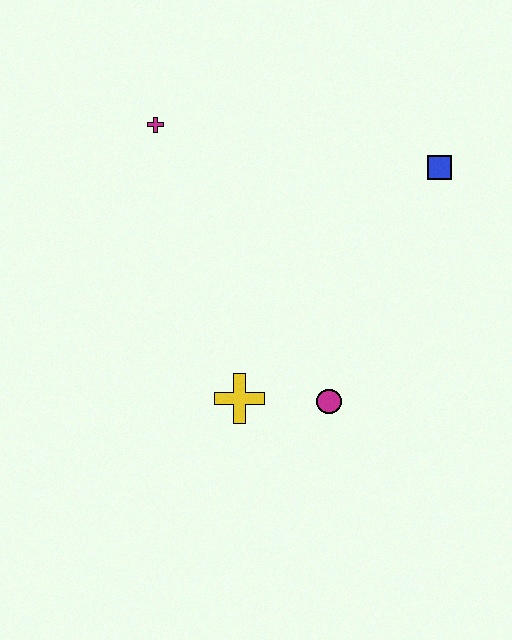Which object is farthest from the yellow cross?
The blue square is farthest from the yellow cross.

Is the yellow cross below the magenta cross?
Yes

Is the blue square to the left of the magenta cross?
No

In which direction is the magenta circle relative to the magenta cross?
The magenta circle is below the magenta cross.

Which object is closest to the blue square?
The magenta circle is closest to the blue square.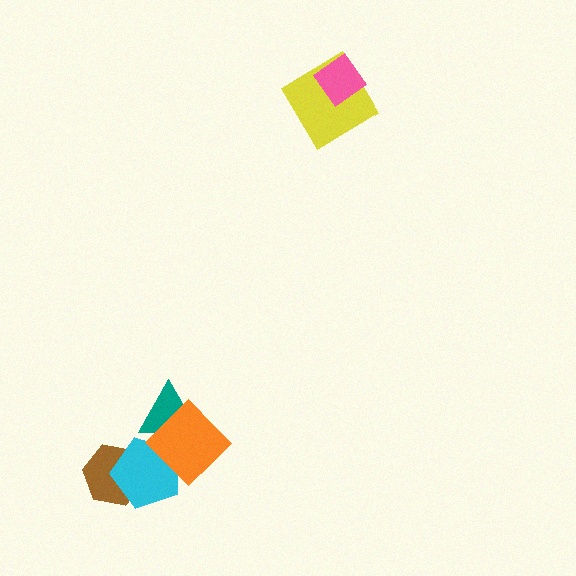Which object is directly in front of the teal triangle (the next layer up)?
The cyan pentagon is directly in front of the teal triangle.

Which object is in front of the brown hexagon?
The cyan pentagon is in front of the brown hexagon.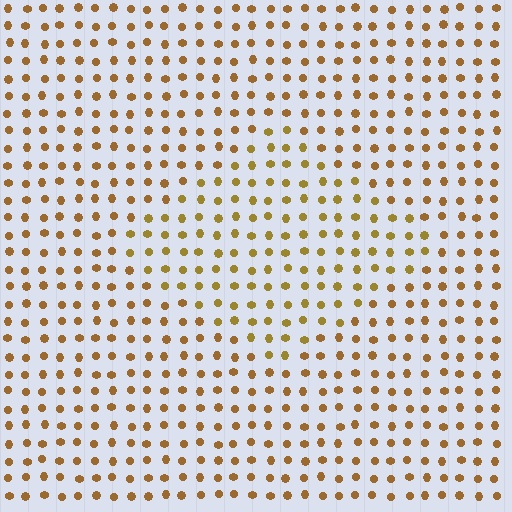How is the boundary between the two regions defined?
The boundary is defined purely by a slight shift in hue (about 15 degrees). Spacing, size, and orientation are identical on both sides.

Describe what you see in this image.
The image is filled with small brown elements in a uniform arrangement. A diamond-shaped region is visible where the elements are tinted to a slightly different hue, forming a subtle color boundary.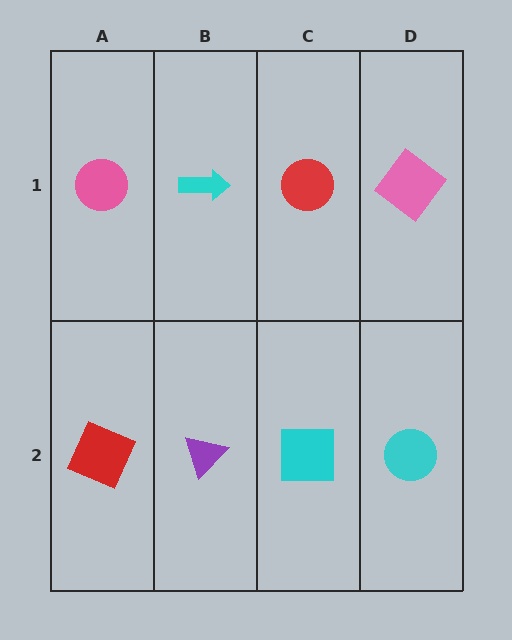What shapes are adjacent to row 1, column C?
A cyan square (row 2, column C), a cyan arrow (row 1, column B), a pink diamond (row 1, column D).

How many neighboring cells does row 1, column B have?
3.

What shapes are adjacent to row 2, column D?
A pink diamond (row 1, column D), a cyan square (row 2, column C).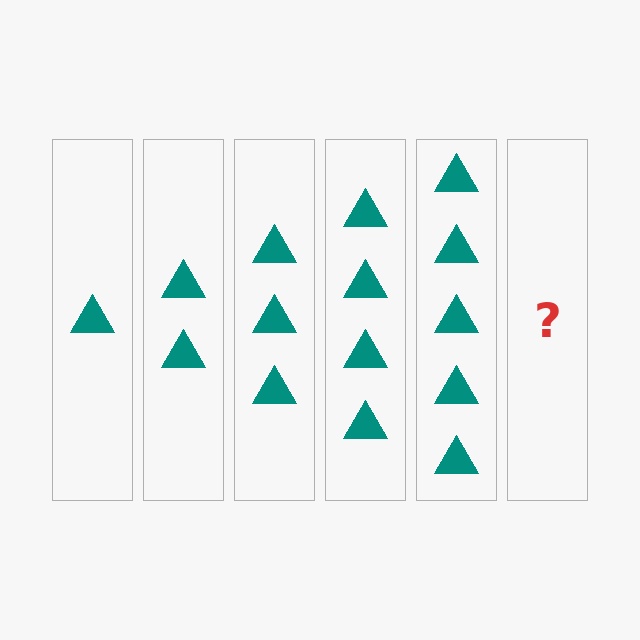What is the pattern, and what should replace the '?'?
The pattern is that each step adds one more triangle. The '?' should be 6 triangles.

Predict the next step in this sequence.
The next step is 6 triangles.